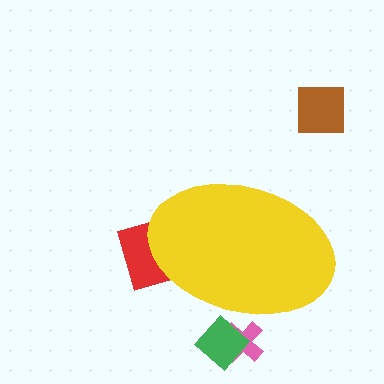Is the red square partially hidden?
Yes, the red square is partially hidden behind the yellow ellipse.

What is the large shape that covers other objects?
A yellow ellipse.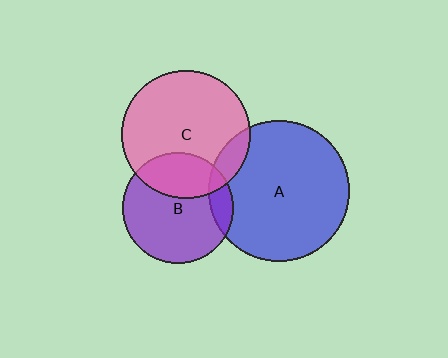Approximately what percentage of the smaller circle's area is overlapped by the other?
Approximately 30%.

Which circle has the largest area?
Circle A (blue).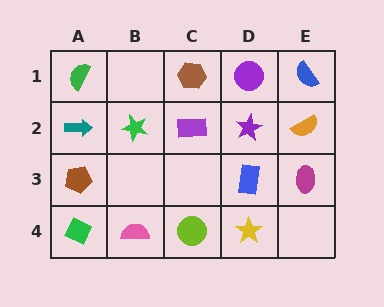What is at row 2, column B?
A green star.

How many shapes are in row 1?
4 shapes.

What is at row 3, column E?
A magenta ellipse.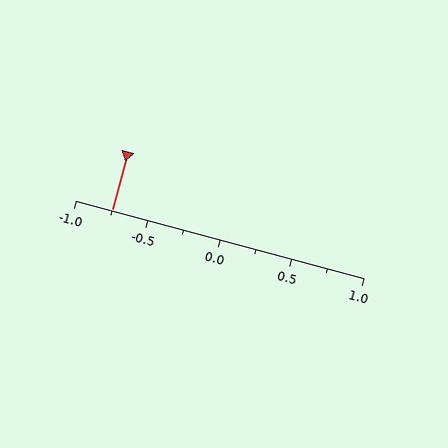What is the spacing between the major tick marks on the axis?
The major ticks are spaced 0.5 apart.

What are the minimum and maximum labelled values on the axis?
The axis runs from -1.0 to 1.0.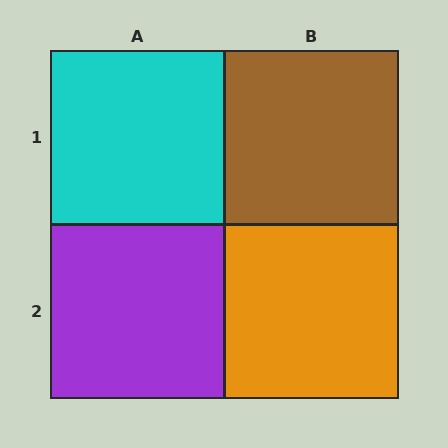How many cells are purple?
1 cell is purple.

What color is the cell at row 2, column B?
Orange.